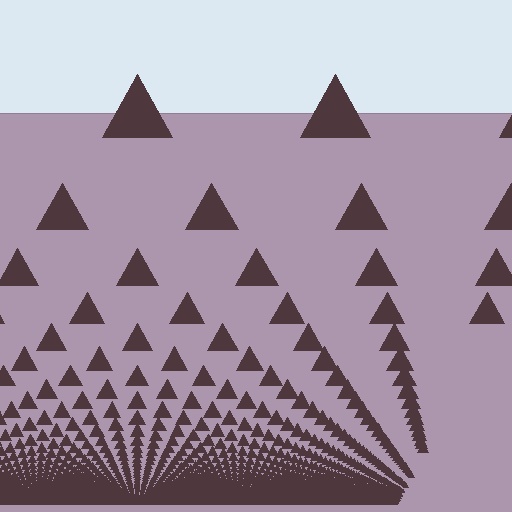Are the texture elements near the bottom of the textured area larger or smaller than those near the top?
Smaller. The gradient is inverted — elements near the bottom are smaller and denser.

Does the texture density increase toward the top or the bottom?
Density increases toward the bottom.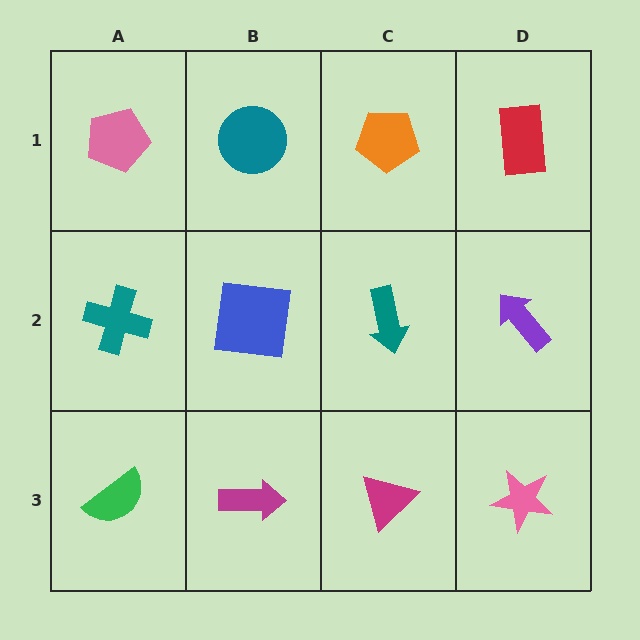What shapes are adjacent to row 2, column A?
A pink pentagon (row 1, column A), a green semicircle (row 3, column A), a blue square (row 2, column B).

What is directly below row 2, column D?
A pink star.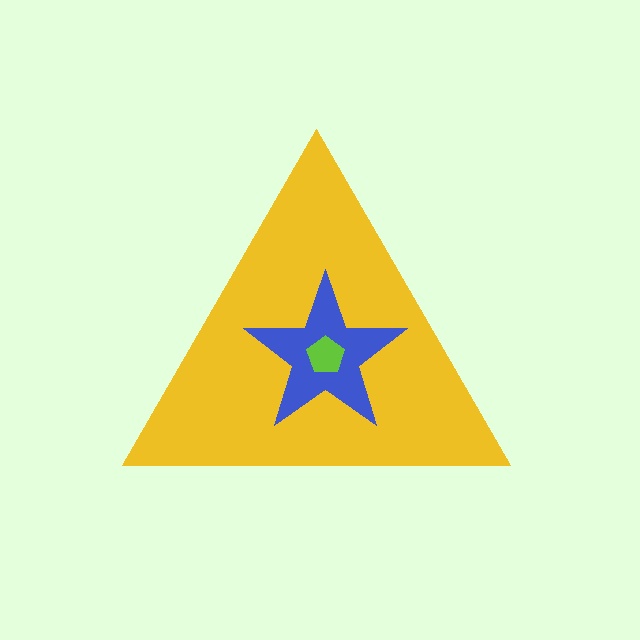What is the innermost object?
The lime pentagon.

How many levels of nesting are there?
3.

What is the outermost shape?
The yellow triangle.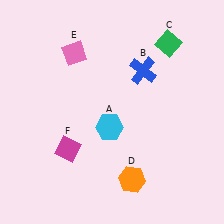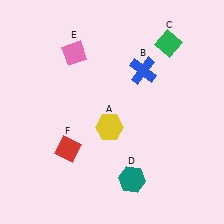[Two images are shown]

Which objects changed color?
A changed from cyan to yellow. D changed from orange to teal. F changed from magenta to red.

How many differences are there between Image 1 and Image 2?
There are 3 differences between the two images.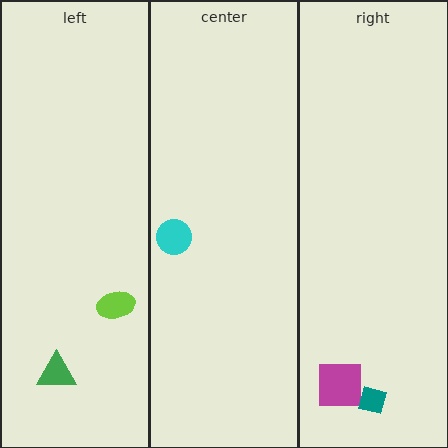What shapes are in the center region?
The cyan circle.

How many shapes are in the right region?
2.